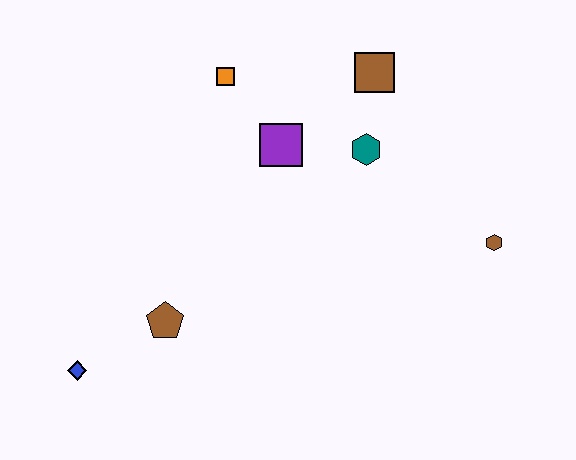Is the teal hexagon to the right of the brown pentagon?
Yes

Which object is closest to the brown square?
The teal hexagon is closest to the brown square.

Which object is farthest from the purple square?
The blue diamond is farthest from the purple square.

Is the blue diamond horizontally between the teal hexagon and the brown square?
No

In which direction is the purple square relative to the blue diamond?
The purple square is above the blue diamond.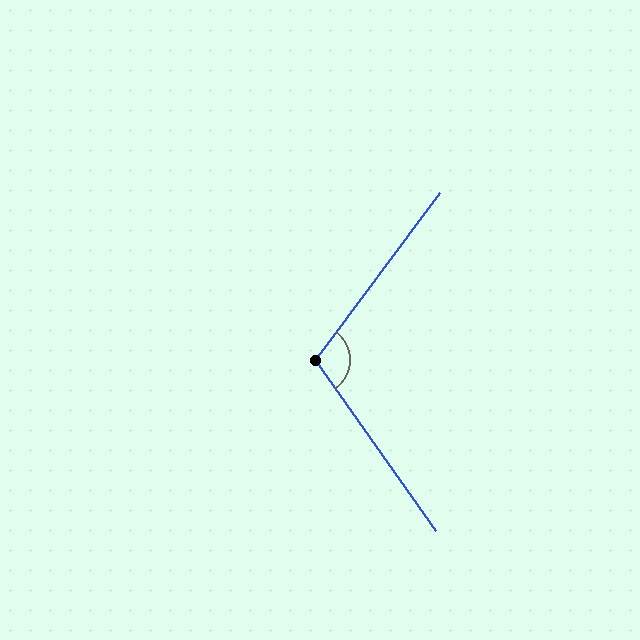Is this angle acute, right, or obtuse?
It is obtuse.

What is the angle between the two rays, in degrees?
Approximately 108 degrees.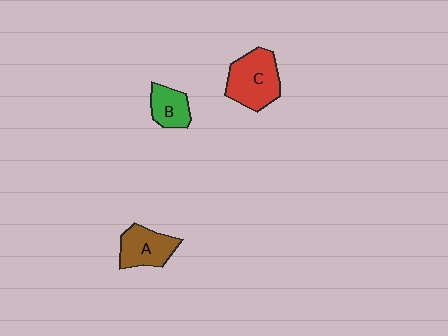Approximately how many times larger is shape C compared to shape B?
Approximately 1.8 times.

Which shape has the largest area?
Shape C (red).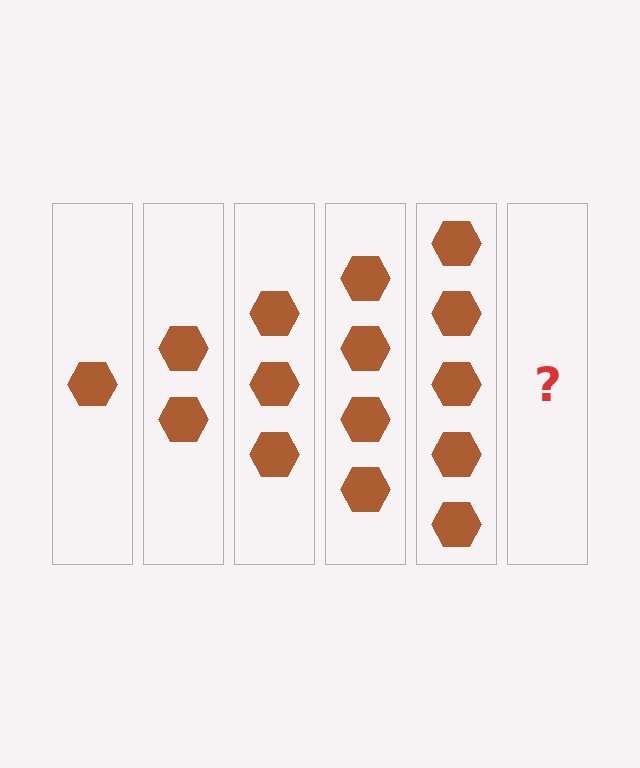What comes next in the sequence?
The next element should be 6 hexagons.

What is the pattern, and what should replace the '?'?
The pattern is that each step adds one more hexagon. The '?' should be 6 hexagons.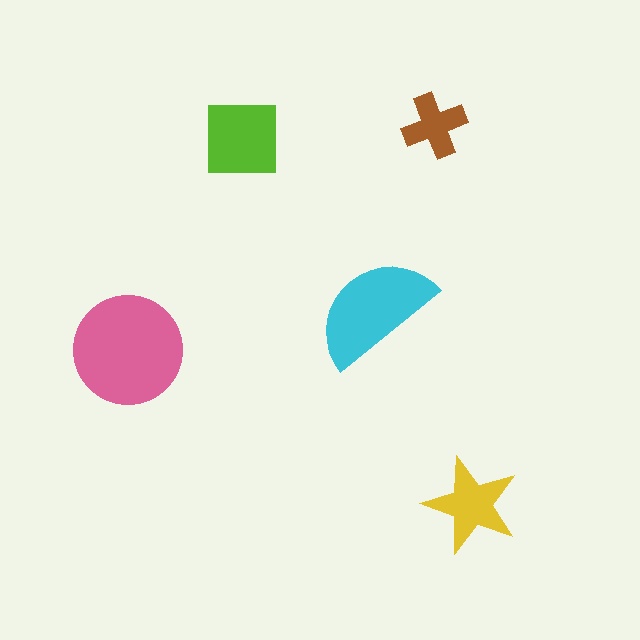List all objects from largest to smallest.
The pink circle, the cyan semicircle, the lime square, the yellow star, the brown cross.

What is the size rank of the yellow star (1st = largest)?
4th.